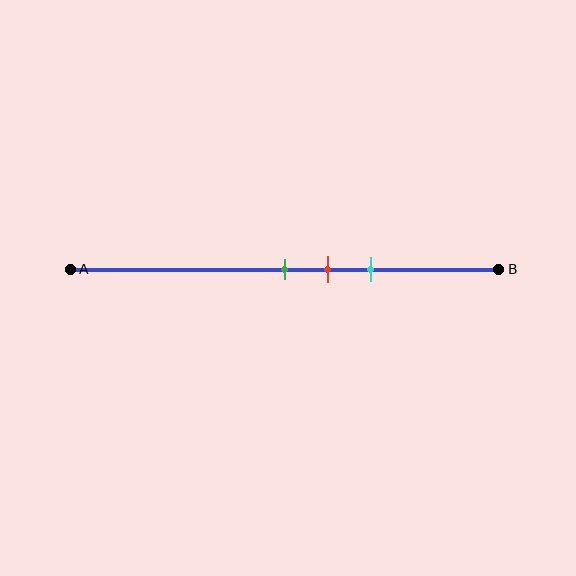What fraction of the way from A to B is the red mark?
The red mark is approximately 60% (0.6) of the way from A to B.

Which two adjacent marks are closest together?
The green and red marks are the closest adjacent pair.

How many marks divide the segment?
There are 3 marks dividing the segment.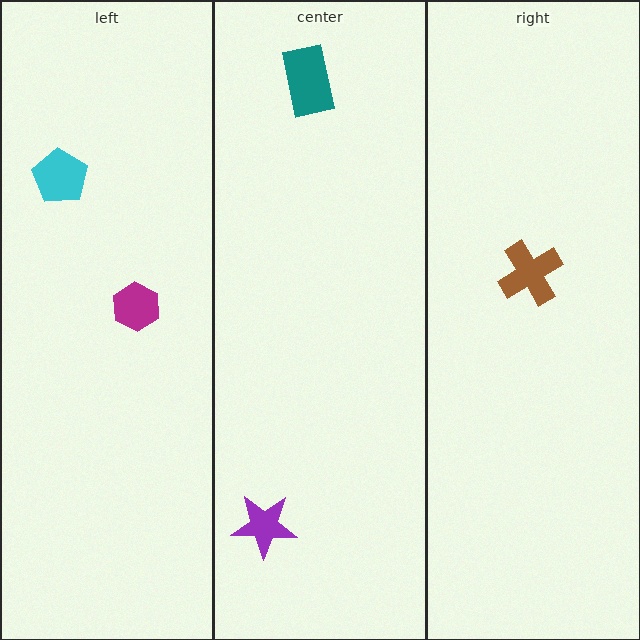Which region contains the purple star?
The center region.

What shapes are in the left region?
The magenta hexagon, the cyan pentagon.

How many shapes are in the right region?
1.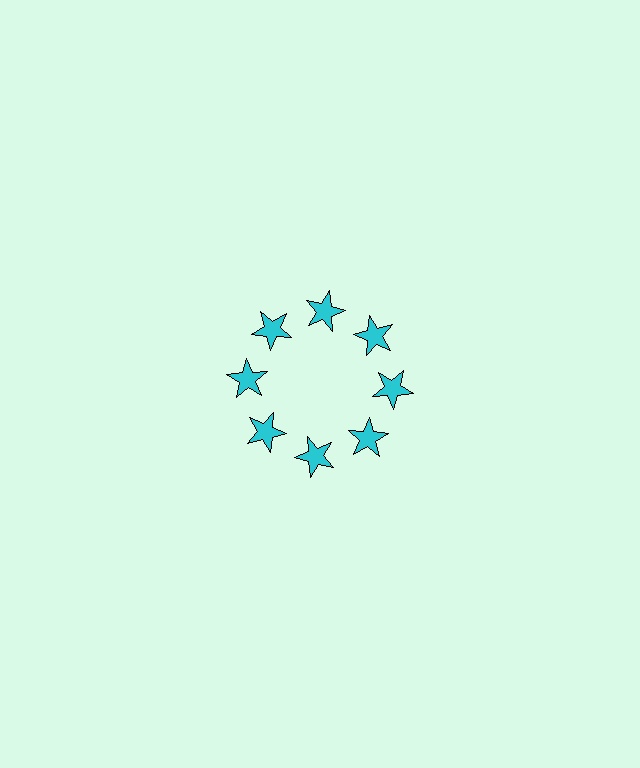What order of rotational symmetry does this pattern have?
This pattern has 8-fold rotational symmetry.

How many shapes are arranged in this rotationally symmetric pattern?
There are 8 shapes, arranged in 8 groups of 1.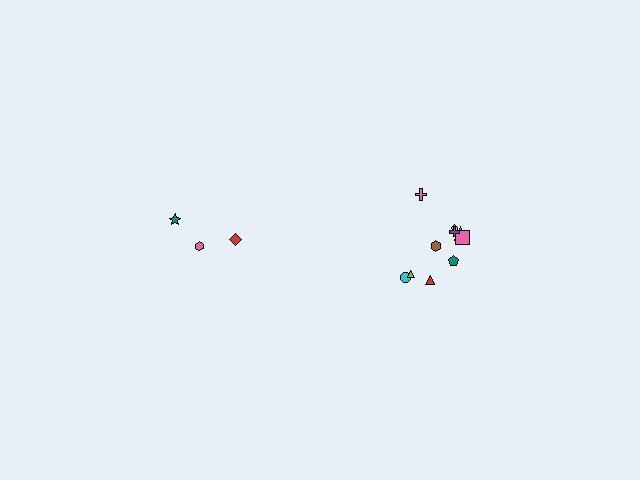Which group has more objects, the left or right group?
The right group.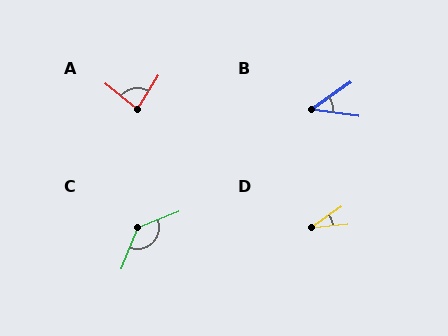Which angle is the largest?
C, at approximately 132 degrees.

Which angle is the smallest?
D, at approximately 30 degrees.